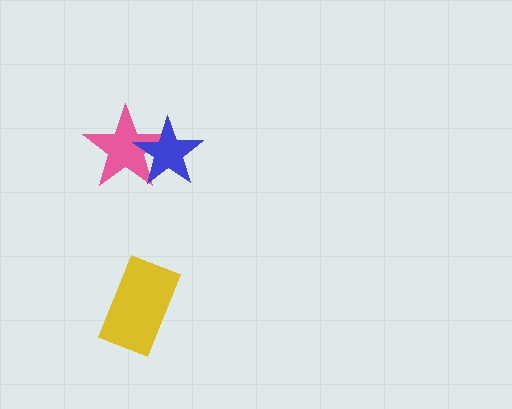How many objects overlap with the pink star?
1 object overlaps with the pink star.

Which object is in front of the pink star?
The blue star is in front of the pink star.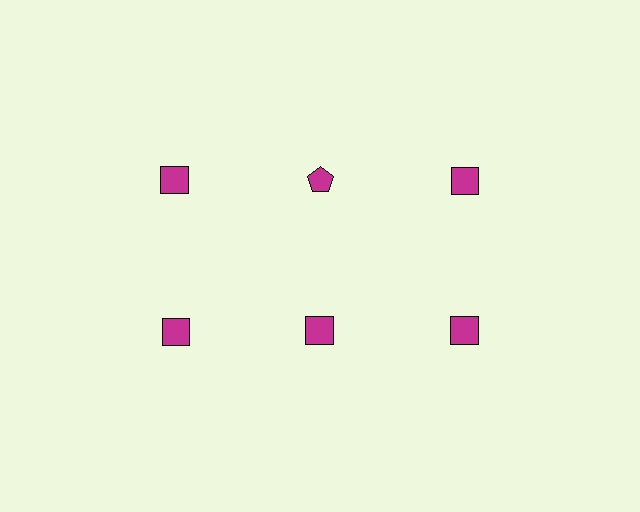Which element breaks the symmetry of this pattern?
The magenta pentagon in the top row, second from left column breaks the symmetry. All other shapes are magenta squares.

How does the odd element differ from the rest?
It has a different shape: pentagon instead of square.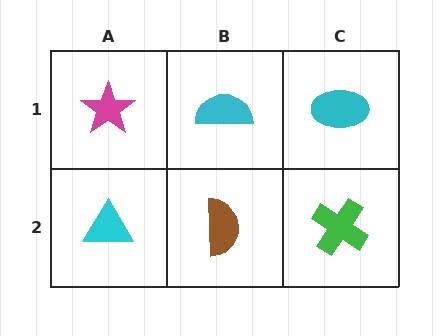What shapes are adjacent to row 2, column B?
A cyan semicircle (row 1, column B), a cyan triangle (row 2, column A), a green cross (row 2, column C).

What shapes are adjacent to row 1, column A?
A cyan triangle (row 2, column A), a cyan semicircle (row 1, column B).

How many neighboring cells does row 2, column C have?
2.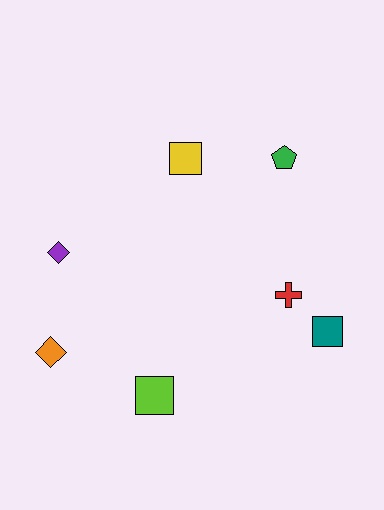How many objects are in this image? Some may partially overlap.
There are 7 objects.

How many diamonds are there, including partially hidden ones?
There are 2 diamonds.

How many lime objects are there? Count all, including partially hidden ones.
There is 1 lime object.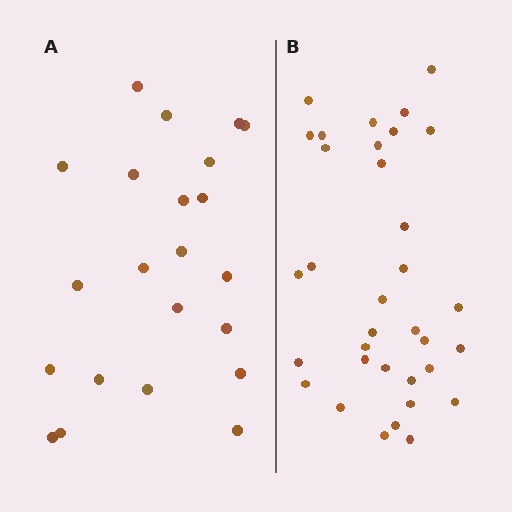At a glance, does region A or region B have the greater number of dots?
Region B (the right region) has more dots.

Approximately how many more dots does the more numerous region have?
Region B has roughly 12 or so more dots than region A.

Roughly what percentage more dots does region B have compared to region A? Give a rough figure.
About 55% more.